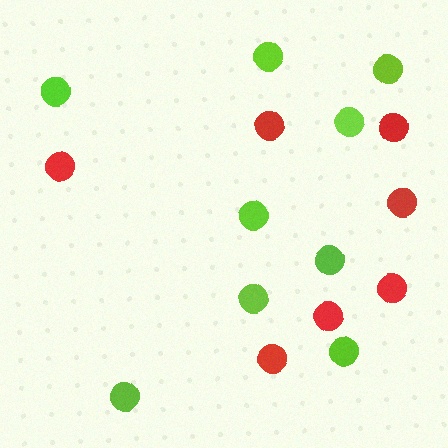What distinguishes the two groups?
There are 2 groups: one group of red circles (7) and one group of lime circles (9).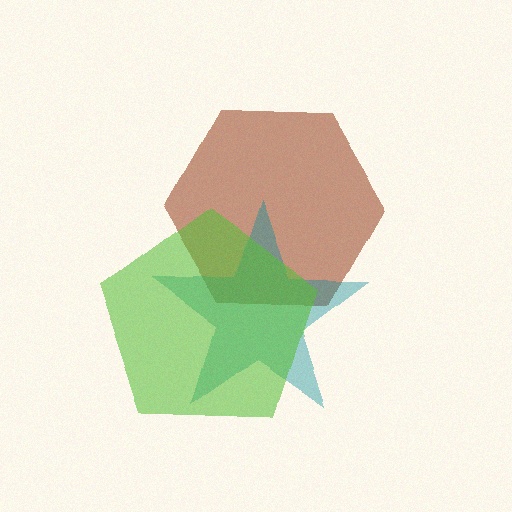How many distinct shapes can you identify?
There are 3 distinct shapes: a brown hexagon, a teal star, a lime pentagon.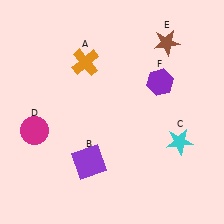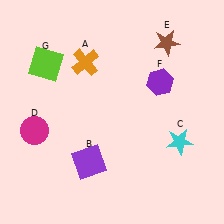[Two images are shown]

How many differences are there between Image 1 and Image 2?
There is 1 difference between the two images.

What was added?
A lime square (G) was added in Image 2.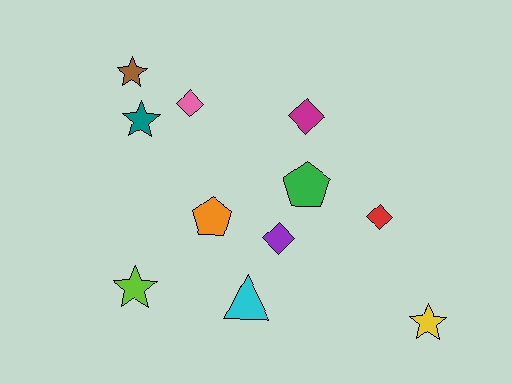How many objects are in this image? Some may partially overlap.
There are 11 objects.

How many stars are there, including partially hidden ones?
There are 4 stars.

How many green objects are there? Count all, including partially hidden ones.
There is 1 green object.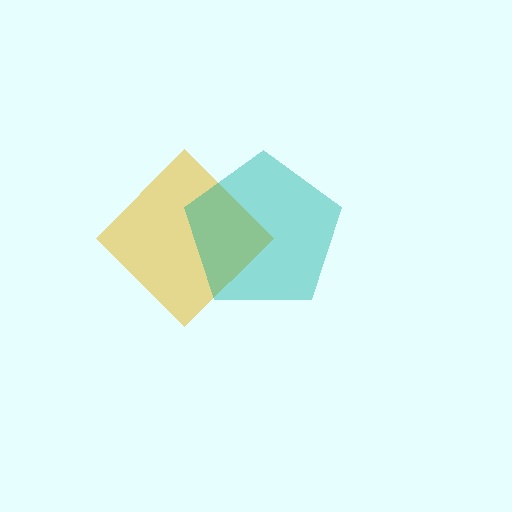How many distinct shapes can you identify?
There are 2 distinct shapes: a yellow diamond, a teal pentagon.